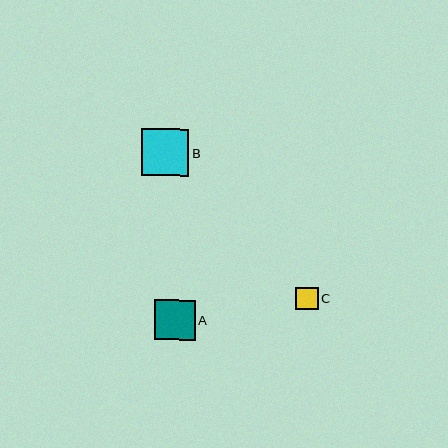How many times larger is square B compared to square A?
Square B is approximately 1.2 times the size of square A.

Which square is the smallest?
Square C is the smallest with a size of approximately 23 pixels.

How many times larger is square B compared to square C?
Square B is approximately 2.1 times the size of square C.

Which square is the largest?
Square B is the largest with a size of approximately 47 pixels.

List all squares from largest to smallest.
From largest to smallest: B, A, C.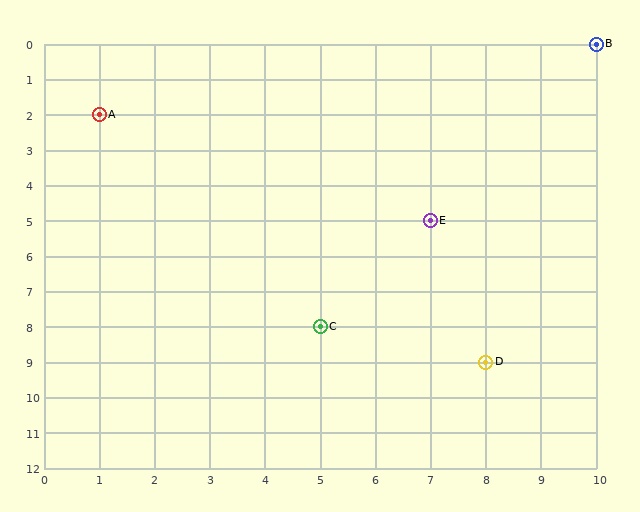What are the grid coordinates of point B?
Point B is at grid coordinates (10, 0).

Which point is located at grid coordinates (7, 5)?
Point E is at (7, 5).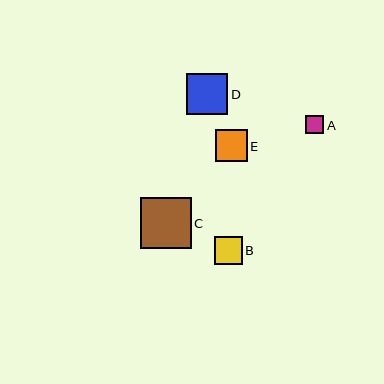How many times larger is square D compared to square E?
Square D is approximately 1.3 times the size of square E.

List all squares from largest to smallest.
From largest to smallest: C, D, E, B, A.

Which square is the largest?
Square C is the largest with a size of approximately 51 pixels.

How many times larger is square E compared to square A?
Square E is approximately 1.8 times the size of square A.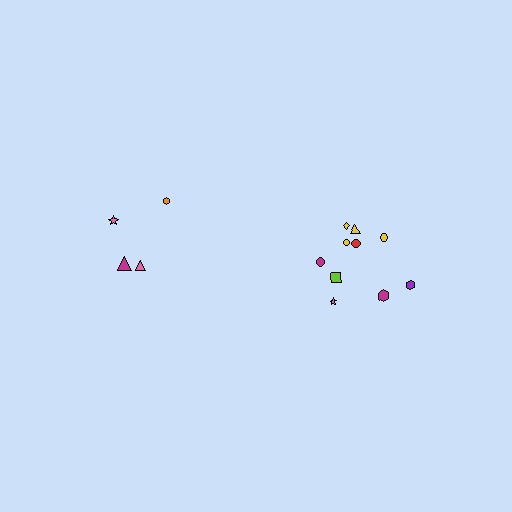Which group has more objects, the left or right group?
The right group.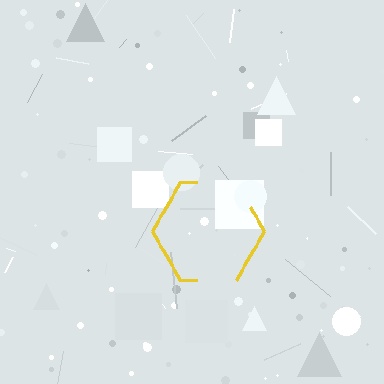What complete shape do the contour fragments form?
The contour fragments form a hexagon.